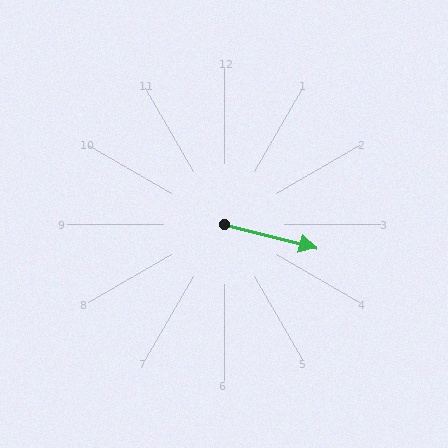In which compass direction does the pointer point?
East.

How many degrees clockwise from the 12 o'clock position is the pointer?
Approximately 104 degrees.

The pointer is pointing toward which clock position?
Roughly 3 o'clock.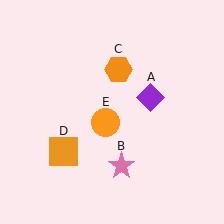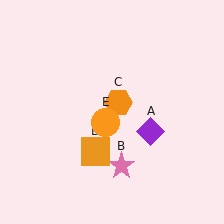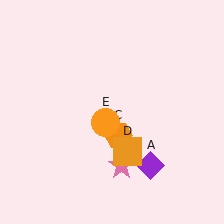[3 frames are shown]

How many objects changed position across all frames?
3 objects changed position: purple diamond (object A), orange hexagon (object C), orange square (object D).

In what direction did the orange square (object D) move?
The orange square (object D) moved right.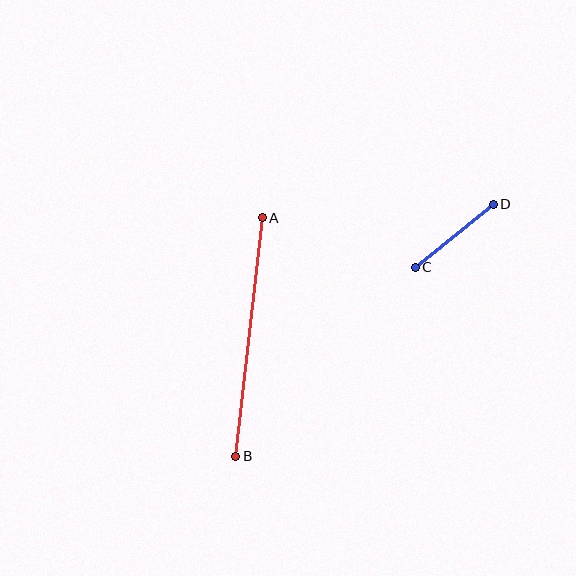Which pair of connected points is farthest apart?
Points A and B are farthest apart.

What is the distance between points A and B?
The distance is approximately 240 pixels.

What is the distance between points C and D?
The distance is approximately 100 pixels.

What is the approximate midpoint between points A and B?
The midpoint is at approximately (249, 337) pixels.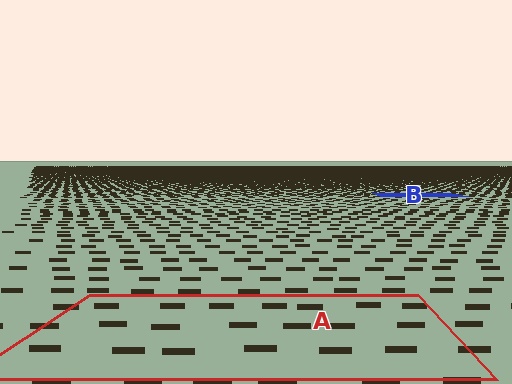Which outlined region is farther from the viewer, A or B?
Region B is farther from the viewer — the texture elements inside it appear smaller and more densely packed.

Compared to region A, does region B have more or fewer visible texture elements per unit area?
Region B has more texture elements per unit area — they are packed more densely because it is farther away.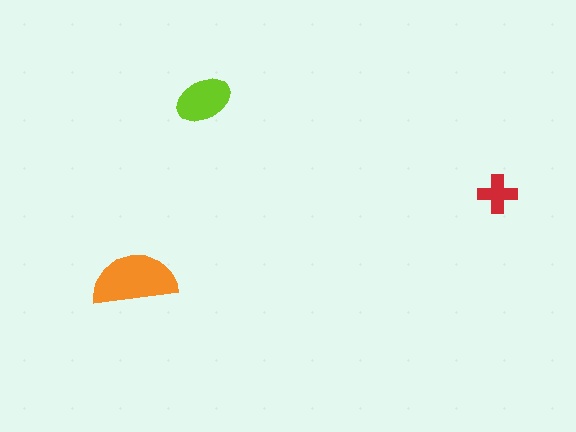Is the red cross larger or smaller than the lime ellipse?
Smaller.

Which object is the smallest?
The red cross.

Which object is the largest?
The orange semicircle.